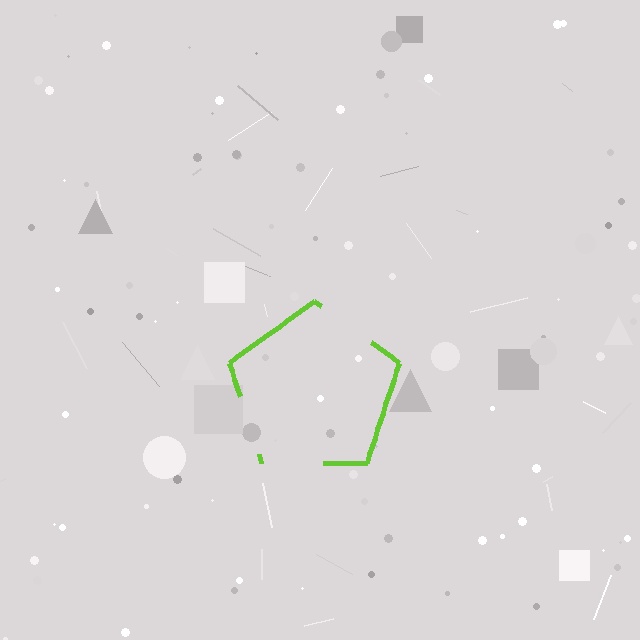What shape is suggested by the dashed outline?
The dashed outline suggests a pentagon.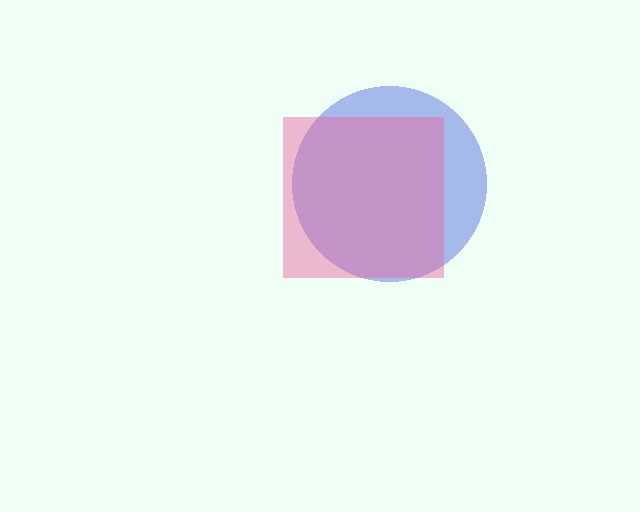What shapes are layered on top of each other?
The layered shapes are: a blue circle, a pink square.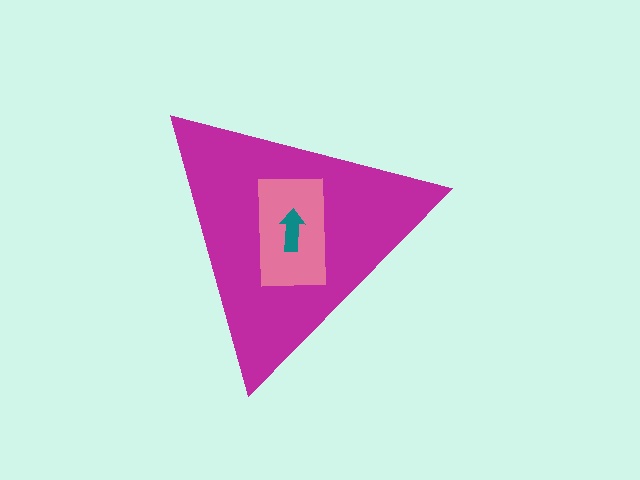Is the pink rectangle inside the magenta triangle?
Yes.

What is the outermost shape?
The magenta triangle.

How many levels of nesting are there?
3.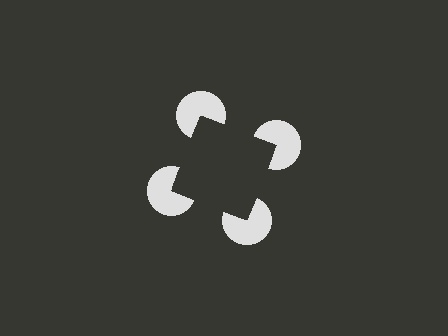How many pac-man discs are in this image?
There are 4 — one at each vertex of the illusory square.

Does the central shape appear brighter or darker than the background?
It typically appears slightly darker than the background, even though no actual brightness change is drawn.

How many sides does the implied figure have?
4 sides.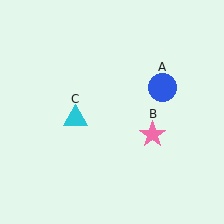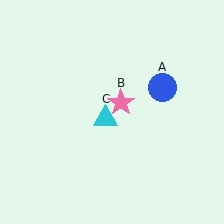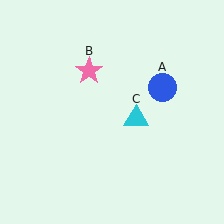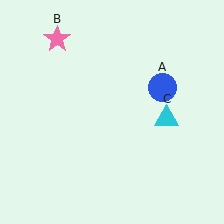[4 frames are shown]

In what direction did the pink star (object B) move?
The pink star (object B) moved up and to the left.